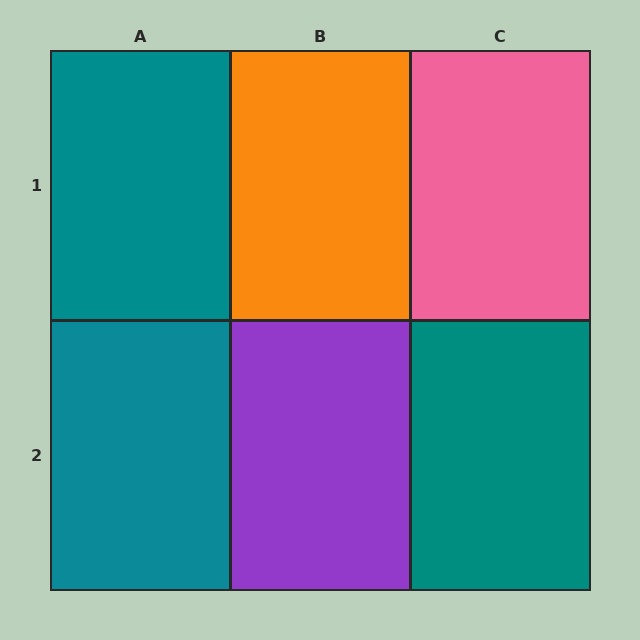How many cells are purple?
1 cell is purple.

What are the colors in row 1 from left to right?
Teal, orange, pink.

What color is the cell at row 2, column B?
Purple.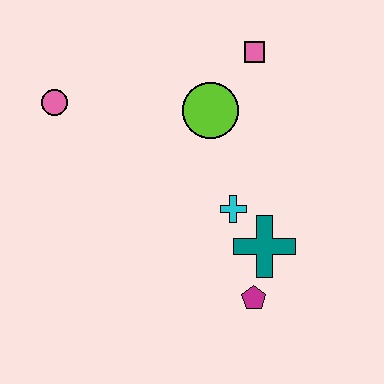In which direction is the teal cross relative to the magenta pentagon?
The teal cross is above the magenta pentagon.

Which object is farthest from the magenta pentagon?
The pink circle is farthest from the magenta pentagon.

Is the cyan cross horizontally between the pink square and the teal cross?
No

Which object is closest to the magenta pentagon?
The teal cross is closest to the magenta pentagon.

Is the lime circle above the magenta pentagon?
Yes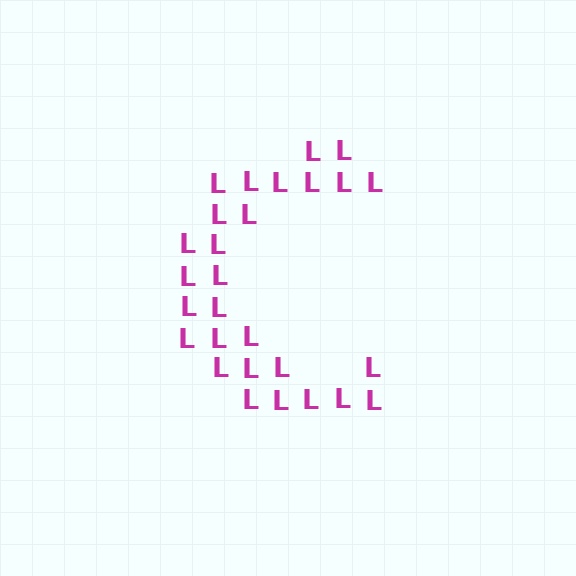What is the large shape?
The large shape is the letter C.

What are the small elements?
The small elements are letter L's.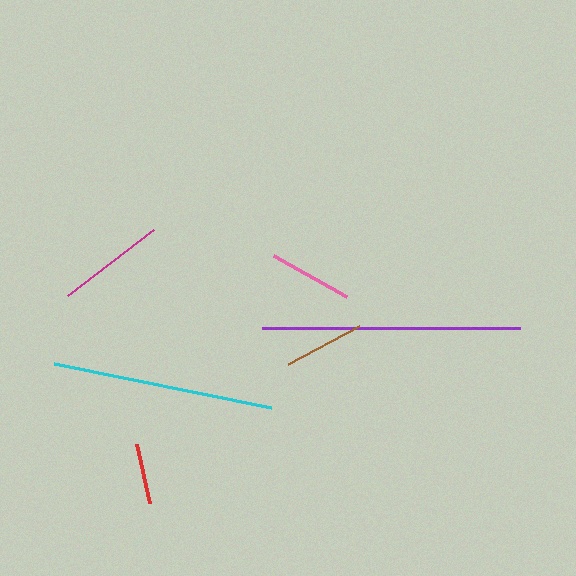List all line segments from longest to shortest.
From longest to shortest: purple, cyan, magenta, pink, brown, red.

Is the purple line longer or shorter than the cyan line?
The purple line is longer than the cyan line.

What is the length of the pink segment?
The pink segment is approximately 84 pixels long.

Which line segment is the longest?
The purple line is the longest at approximately 258 pixels.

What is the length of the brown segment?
The brown segment is approximately 81 pixels long.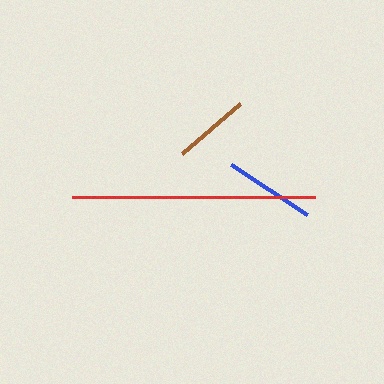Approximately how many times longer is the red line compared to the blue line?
The red line is approximately 2.7 times the length of the blue line.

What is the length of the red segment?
The red segment is approximately 243 pixels long.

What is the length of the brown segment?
The brown segment is approximately 76 pixels long.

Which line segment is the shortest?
The brown line is the shortest at approximately 76 pixels.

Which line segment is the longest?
The red line is the longest at approximately 243 pixels.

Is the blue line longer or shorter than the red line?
The red line is longer than the blue line.